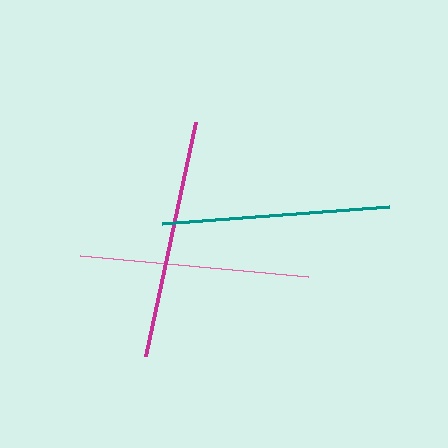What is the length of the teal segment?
The teal segment is approximately 228 pixels long.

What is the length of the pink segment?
The pink segment is approximately 229 pixels long.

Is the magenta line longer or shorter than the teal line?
The magenta line is longer than the teal line.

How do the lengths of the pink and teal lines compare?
The pink and teal lines are approximately the same length.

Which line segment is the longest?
The magenta line is the longest at approximately 239 pixels.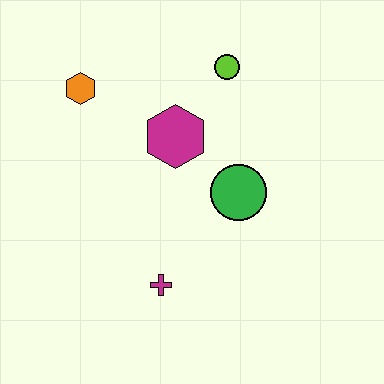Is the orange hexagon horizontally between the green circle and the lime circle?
No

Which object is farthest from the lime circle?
The magenta cross is farthest from the lime circle.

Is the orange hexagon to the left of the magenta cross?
Yes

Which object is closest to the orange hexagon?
The magenta hexagon is closest to the orange hexagon.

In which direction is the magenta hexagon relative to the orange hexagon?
The magenta hexagon is to the right of the orange hexagon.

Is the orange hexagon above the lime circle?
No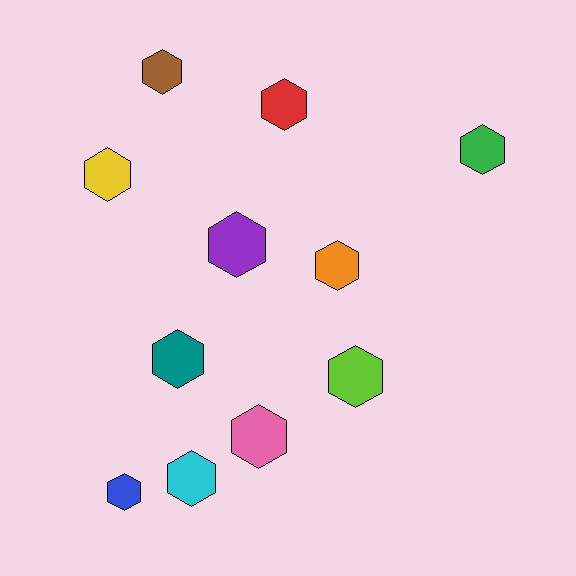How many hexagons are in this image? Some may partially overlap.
There are 11 hexagons.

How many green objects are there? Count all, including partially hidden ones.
There is 1 green object.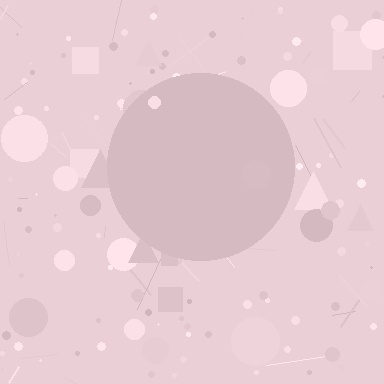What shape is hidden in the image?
A circle is hidden in the image.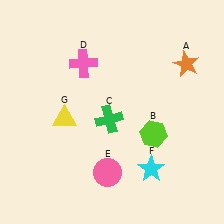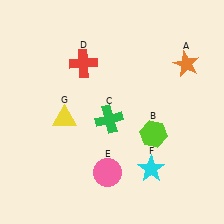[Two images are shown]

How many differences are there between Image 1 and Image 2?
There is 1 difference between the two images.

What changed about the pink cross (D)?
In Image 1, D is pink. In Image 2, it changed to red.